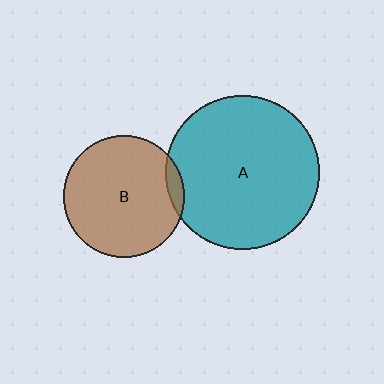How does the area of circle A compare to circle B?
Approximately 1.6 times.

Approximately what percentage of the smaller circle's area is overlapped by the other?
Approximately 5%.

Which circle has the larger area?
Circle A (teal).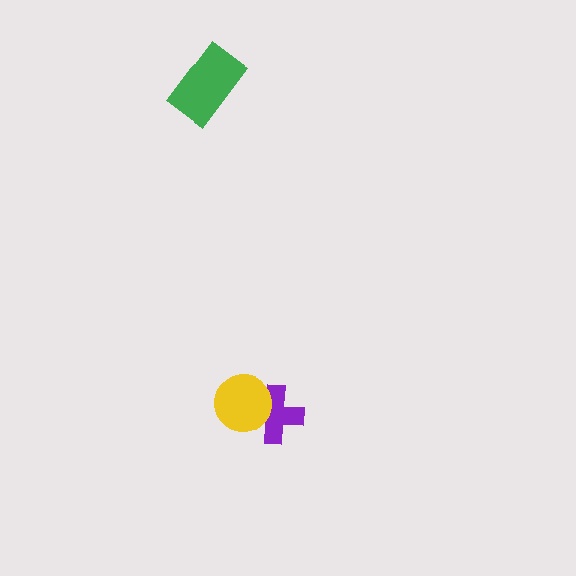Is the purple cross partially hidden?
Yes, it is partially covered by another shape.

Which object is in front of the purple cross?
The yellow circle is in front of the purple cross.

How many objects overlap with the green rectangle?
0 objects overlap with the green rectangle.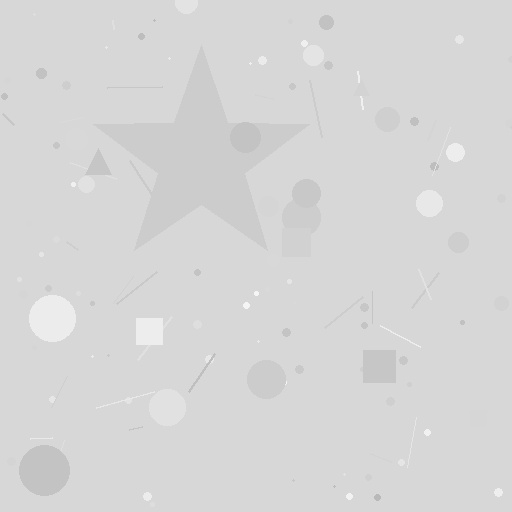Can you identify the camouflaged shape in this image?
The camouflaged shape is a star.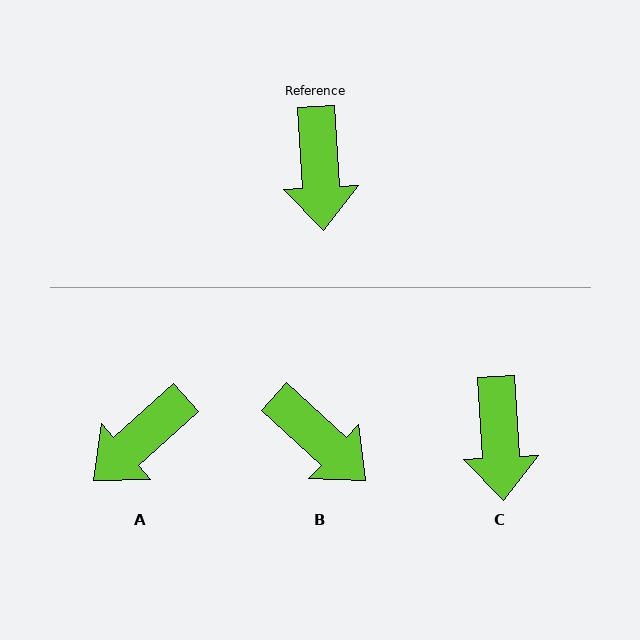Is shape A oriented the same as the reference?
No, it is off by about 52 degrees.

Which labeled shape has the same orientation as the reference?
C.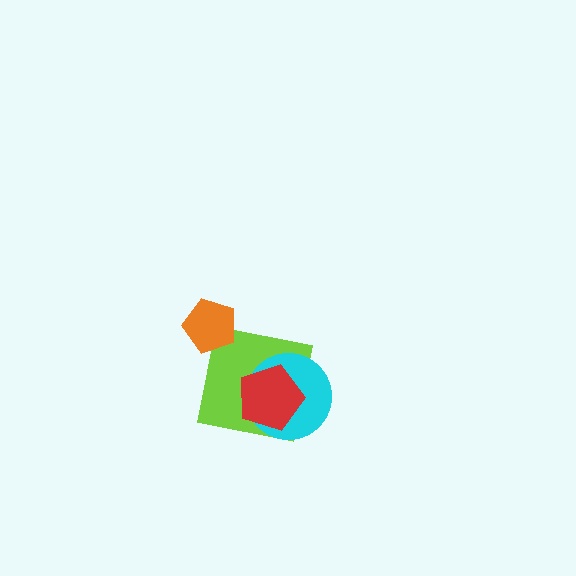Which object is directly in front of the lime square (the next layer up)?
The cyan circle is directly in front of the lime square.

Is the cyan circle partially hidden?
Yes, it is partially covered by another shape.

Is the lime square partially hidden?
Yes, it is partially covered by another shape.